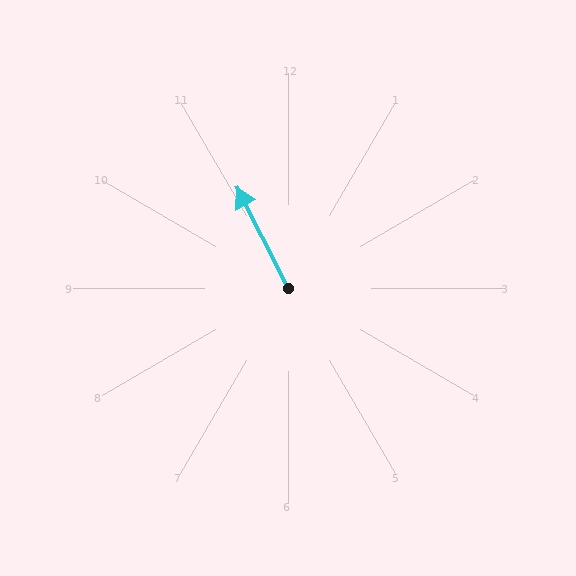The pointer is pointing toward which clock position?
Roughly 11 o'clock.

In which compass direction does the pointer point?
Northwest.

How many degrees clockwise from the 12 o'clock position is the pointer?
Approximately 333 degrees.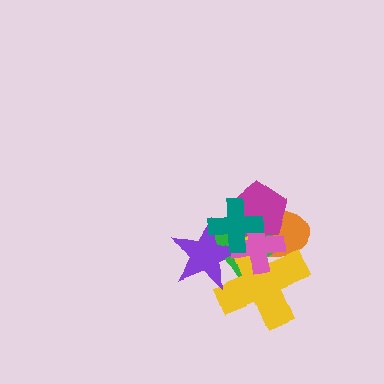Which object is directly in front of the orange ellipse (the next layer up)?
The green diamond is directly in front of the orange ellipse.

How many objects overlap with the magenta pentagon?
4 objects overlap with the magenta pentagon.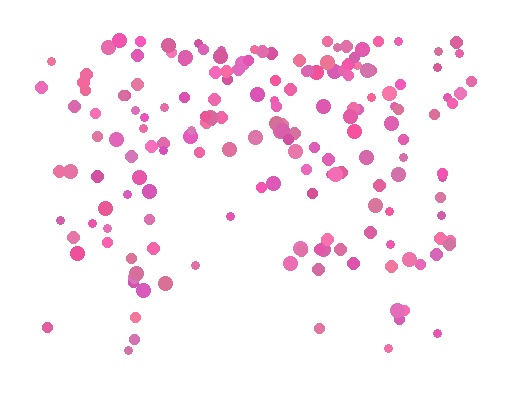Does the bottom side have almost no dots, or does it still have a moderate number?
Still a moderate number, just noticeably fewer than the top.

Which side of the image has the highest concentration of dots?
The top.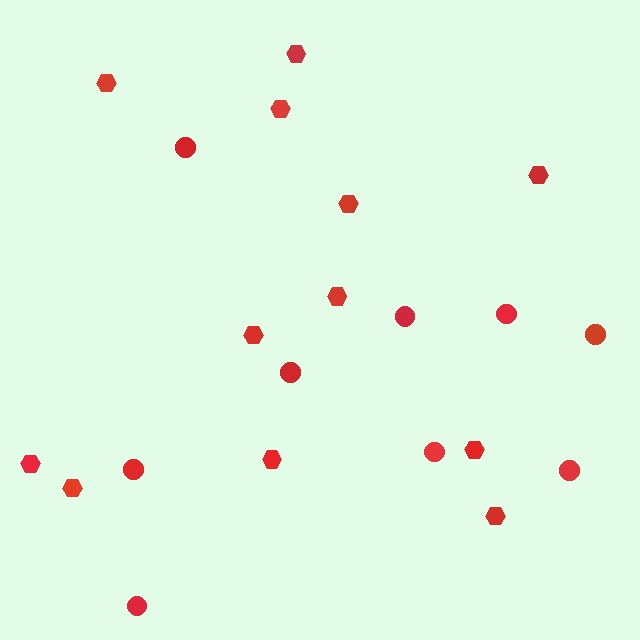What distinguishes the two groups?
There are 2 groups: one group of circles (9) and one group of hexagons (12).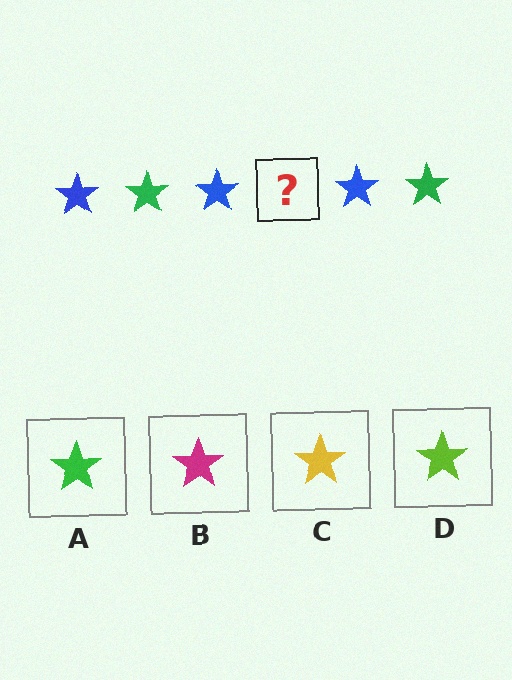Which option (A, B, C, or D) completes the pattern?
A.